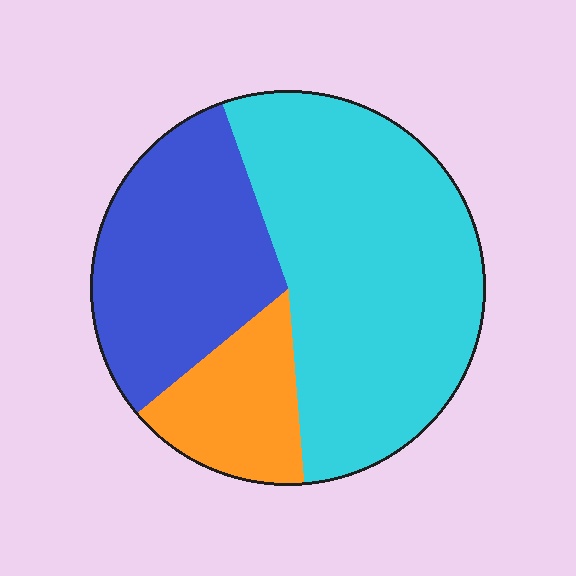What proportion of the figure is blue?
Blue takes up about one third (1/3) of the figure.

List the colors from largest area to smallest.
From largest to smallest: cyan, blue, orange.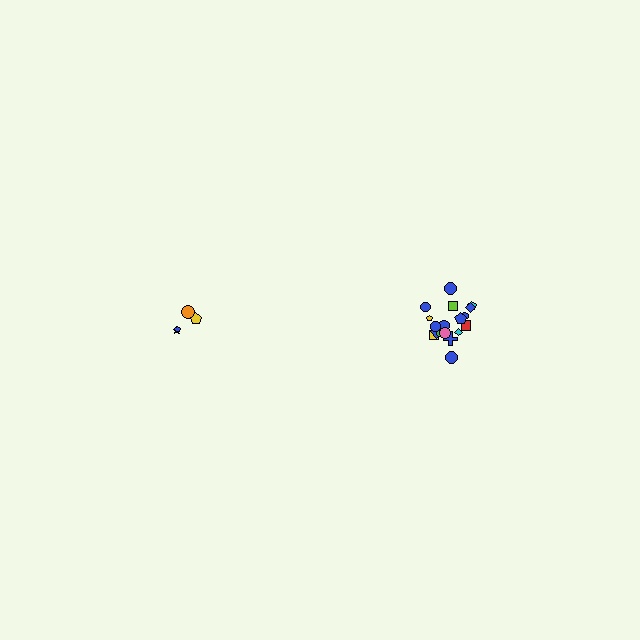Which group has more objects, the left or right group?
The right group.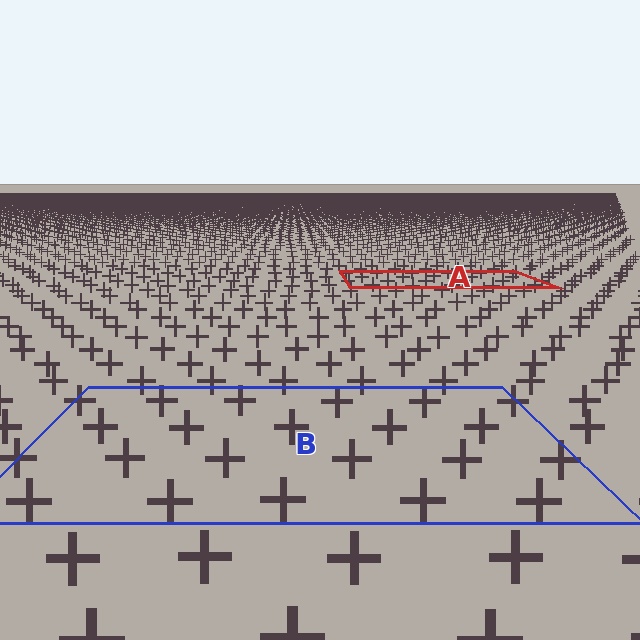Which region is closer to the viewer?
Region B is closer. The texture elements there are larger and more spread out.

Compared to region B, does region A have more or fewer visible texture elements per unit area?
Region A has more texture elements per unit area — they are packed more densely because it is farther away.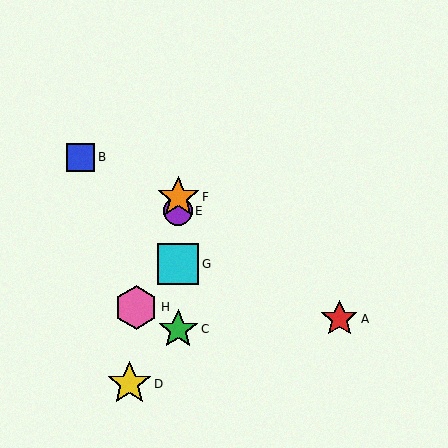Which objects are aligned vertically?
Objects C, E, F, G are aligned vertically.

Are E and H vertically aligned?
No, E is at x≈178 and H is at x≈136.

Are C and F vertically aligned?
Yes, both are at x≈178.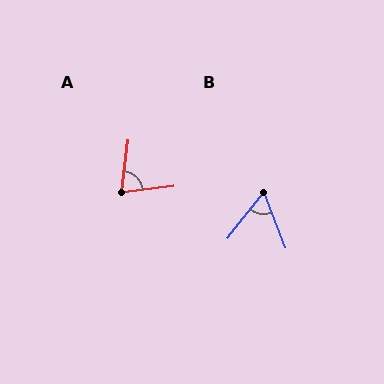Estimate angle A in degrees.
Approximately 76 degrees.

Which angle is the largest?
A, at approximately 76 degrees.